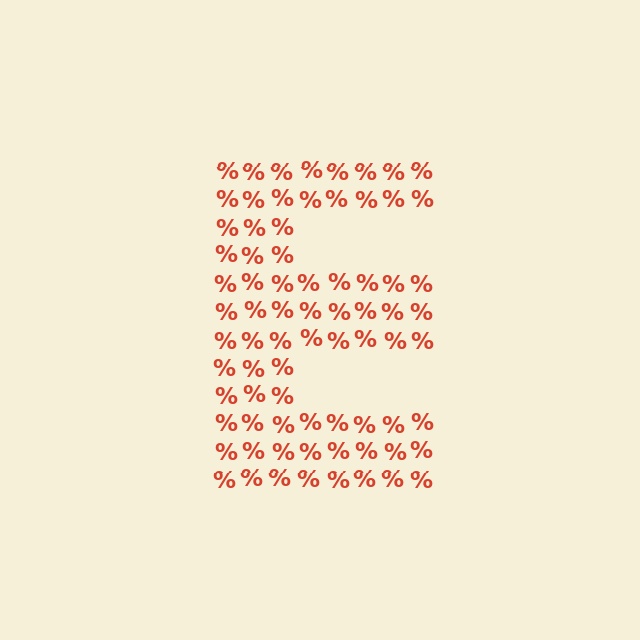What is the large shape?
The large shape is the letter E.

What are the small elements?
The small elements are percent signs.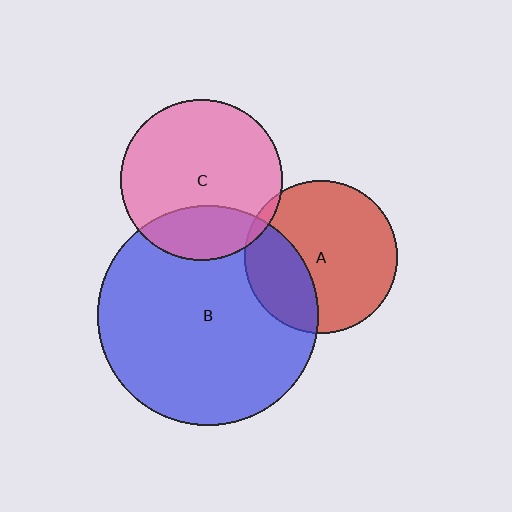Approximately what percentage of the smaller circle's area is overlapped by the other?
Approximately 30%.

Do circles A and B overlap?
Yes.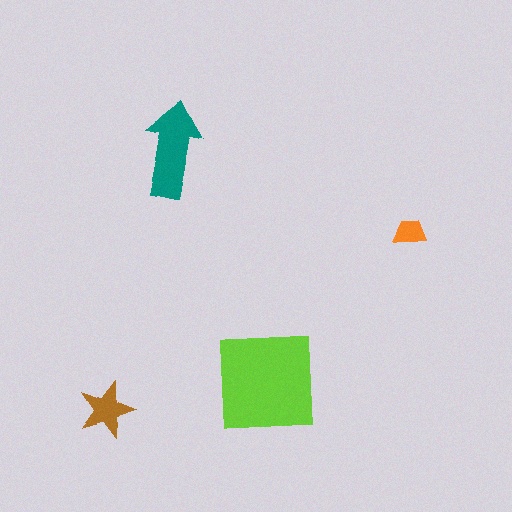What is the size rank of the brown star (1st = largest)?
3rd.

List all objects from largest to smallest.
The lime square, the teal arrow, the brown star, the orange trapezoid.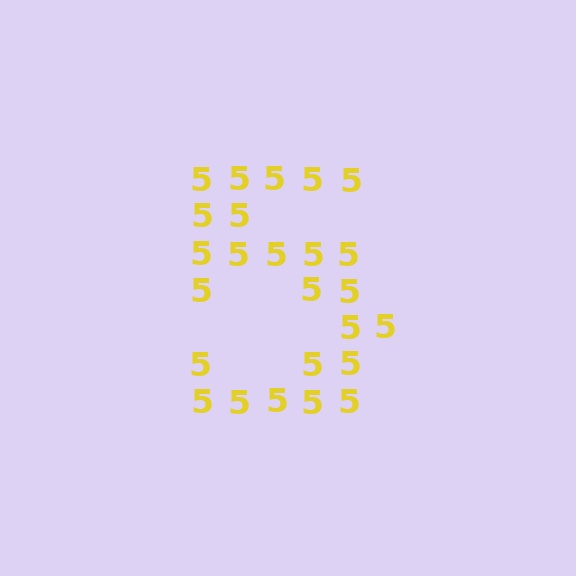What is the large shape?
The large shape is the digit 5.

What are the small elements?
The small elements are digit 5's.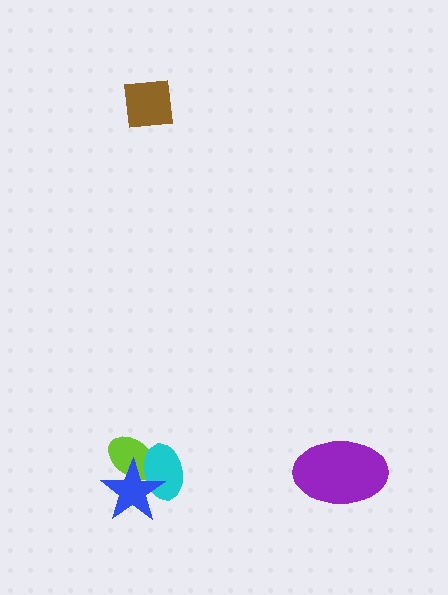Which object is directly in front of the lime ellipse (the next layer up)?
The cyan ellipse is directly in front of the lime ellipse.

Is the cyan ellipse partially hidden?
Yes, it is partially covered by another shape.